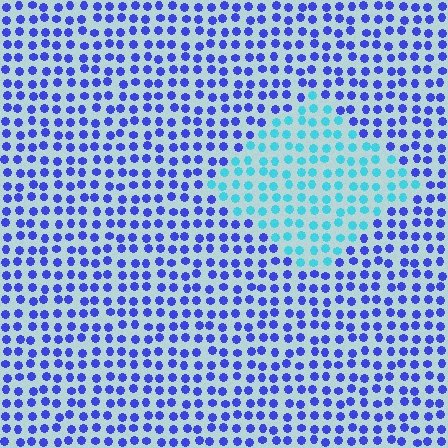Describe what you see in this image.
The image is filled with small blue elements in a uniform arrangement. A diamond-shaped region is visible where the elements are tinted to a slightly different hue, forming a subtle color boundary.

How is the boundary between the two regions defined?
The boundary is defined purely by a slight shift in hue (about 52 degrees). Spacing, size, and orientation are identical on both sides.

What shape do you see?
I see a diamond.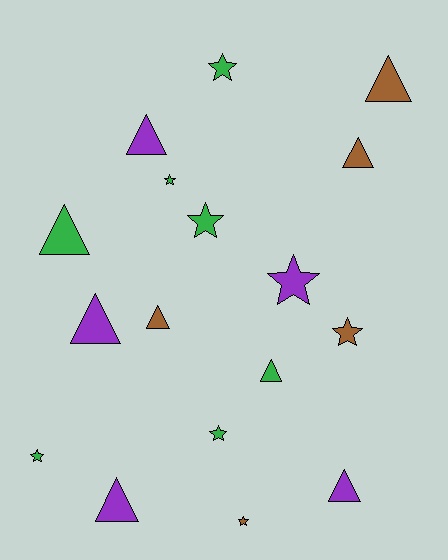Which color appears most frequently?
Green, with 7 objects.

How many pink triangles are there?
There are no pink triangles.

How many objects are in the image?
There are 17 objects.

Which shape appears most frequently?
Triangle, with 9 objects.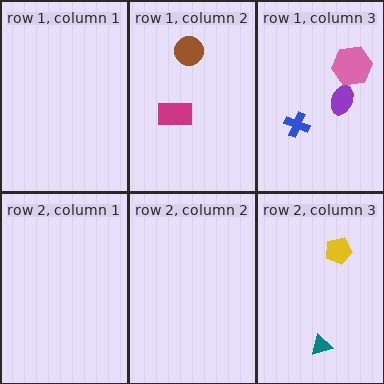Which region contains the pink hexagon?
The row 1, column 3 region.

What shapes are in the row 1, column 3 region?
The blue cross, the purple ellipse, the pink hexagon.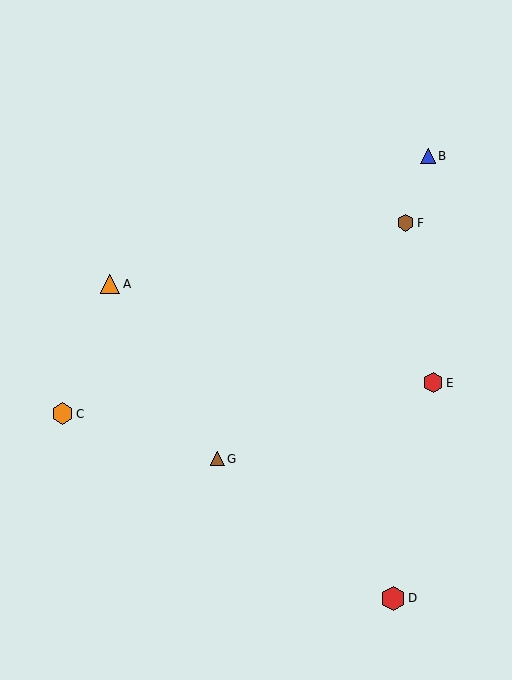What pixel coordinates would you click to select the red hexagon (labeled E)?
Click at (433, 383) to select the red hexagon E.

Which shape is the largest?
The red hexagon (labeled D) is the largest.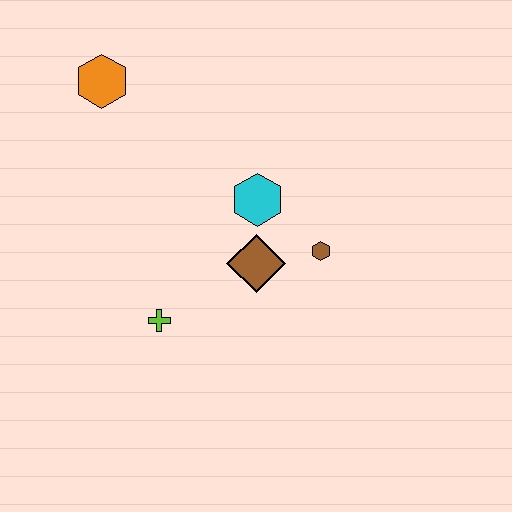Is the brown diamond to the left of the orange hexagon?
No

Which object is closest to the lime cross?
The brown diamond is closest to the lime cross.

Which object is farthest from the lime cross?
The orange hexagon is farthest from the lime cross.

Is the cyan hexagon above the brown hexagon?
Yes